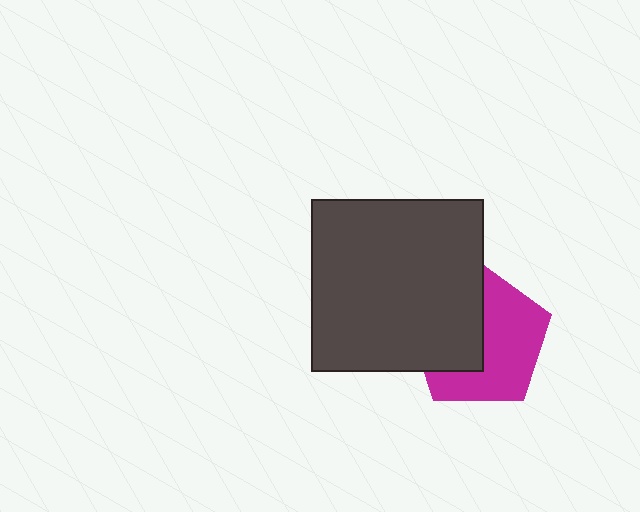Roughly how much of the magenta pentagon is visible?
About half of it is visible (roughly 57%).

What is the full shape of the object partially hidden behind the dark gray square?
The partially hidden object is a magenta pentagon.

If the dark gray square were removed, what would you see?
You would see the complete magenta pentagon.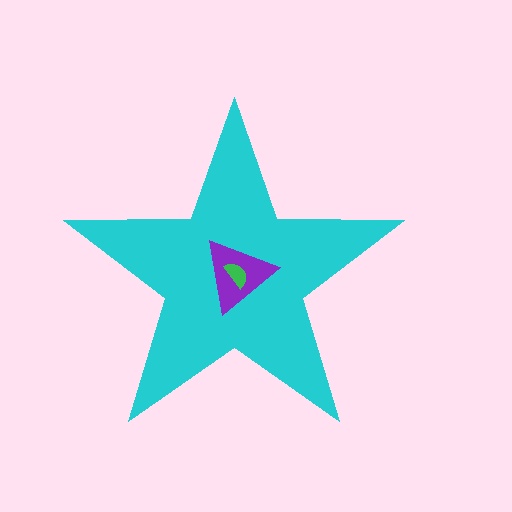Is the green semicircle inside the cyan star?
Yes.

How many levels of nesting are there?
3.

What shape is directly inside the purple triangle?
The green semicircle.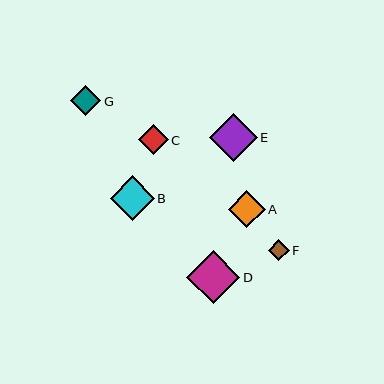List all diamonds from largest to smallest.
From largest to smallest: D, E, B, A, G, C, F.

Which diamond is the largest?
Diamond D is the largest with a size of approximately 53 pixels.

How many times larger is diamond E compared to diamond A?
Diamond E is approximately 1.3 times the size of diamond A.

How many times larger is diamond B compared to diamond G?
Diamond B is approximately 1.5 times the size of diamond G.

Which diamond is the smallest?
Diamond F is the smallest with a size of approximately 21 pixels.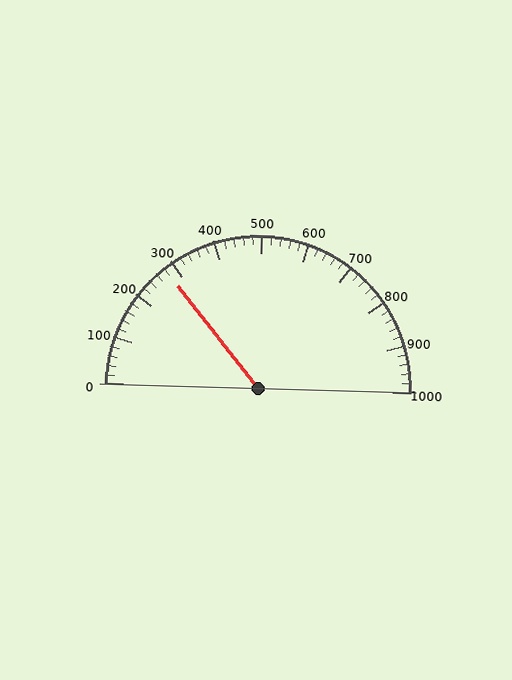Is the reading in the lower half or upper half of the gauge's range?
The reading is in the lower half of the range (0 to 1000).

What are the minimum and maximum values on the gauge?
The gauge ranges from 0 to 1000.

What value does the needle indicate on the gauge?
The needle indicates approximately 280.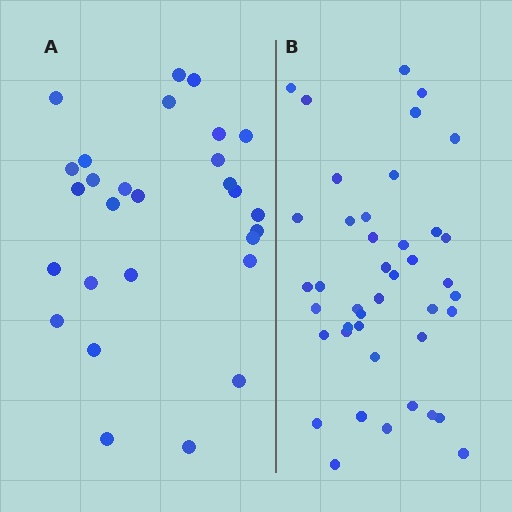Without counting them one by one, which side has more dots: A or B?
Region B (the right region) has more dots.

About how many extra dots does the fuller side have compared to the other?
Region B has approximately 15 more dots than region A.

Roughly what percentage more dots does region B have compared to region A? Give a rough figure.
About 50% more.